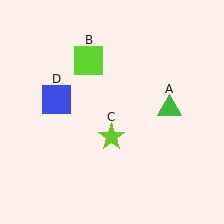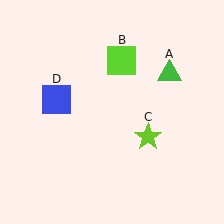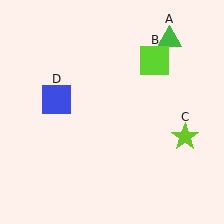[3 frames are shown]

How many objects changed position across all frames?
3 objects changed position: green triangle (object A), lime square (object B), lime star (object C).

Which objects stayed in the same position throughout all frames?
Blue square (object D) remained stationary.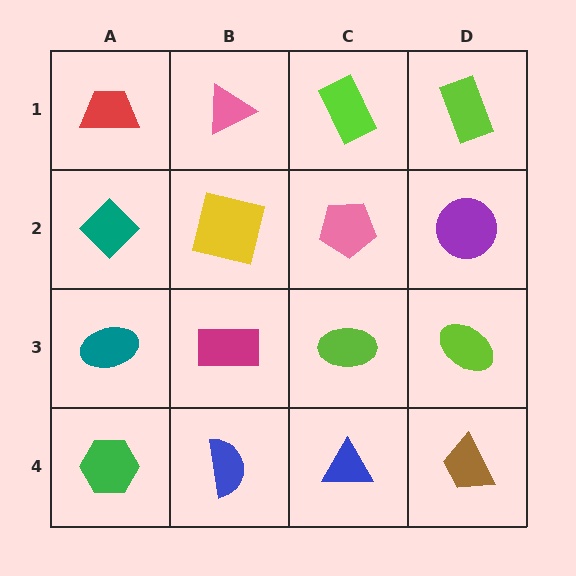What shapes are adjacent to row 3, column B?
A yellow square (row 2, column B), a blue semicircle (row 4, column B), a teal ellipse (row 3, column A), a lime ellipse (row 3, column C).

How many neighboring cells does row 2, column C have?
4.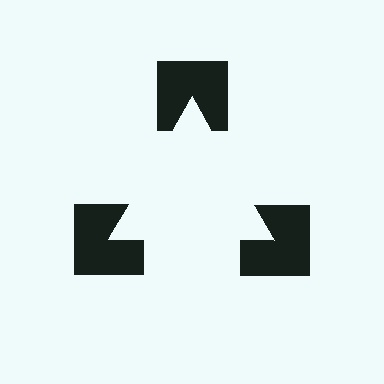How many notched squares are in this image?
There are 3 — one at each vertex of the illusory triangle.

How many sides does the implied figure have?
3 sides.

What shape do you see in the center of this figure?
An illusory triangle — its edges are inferred from the aligned wedge cuts in the notched squares, not physically drawn.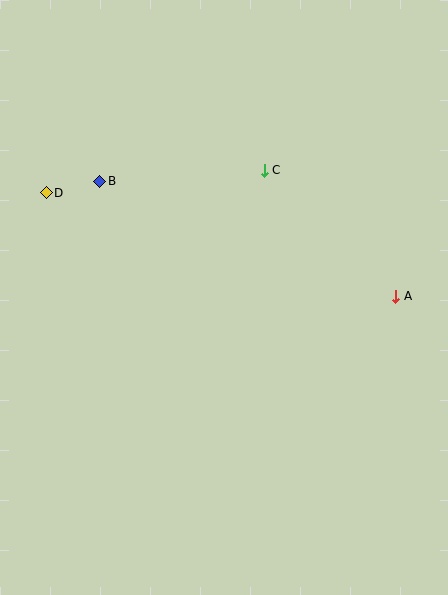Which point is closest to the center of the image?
Point C at (264, 170) is closest to the center.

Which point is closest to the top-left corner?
Point D is closest to the top-left corner.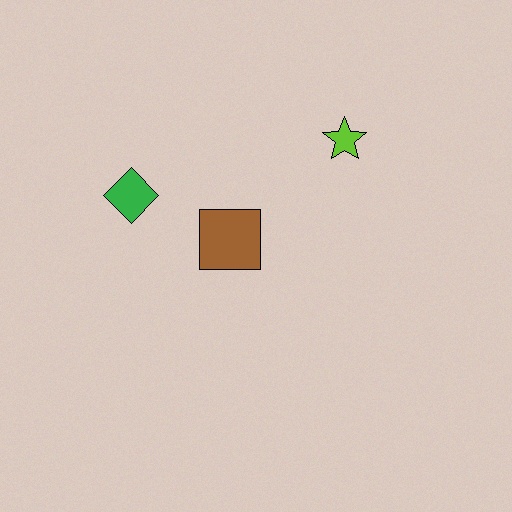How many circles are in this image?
There are no circles.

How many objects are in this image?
There are 3 objects.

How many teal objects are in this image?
There are no teal objects.